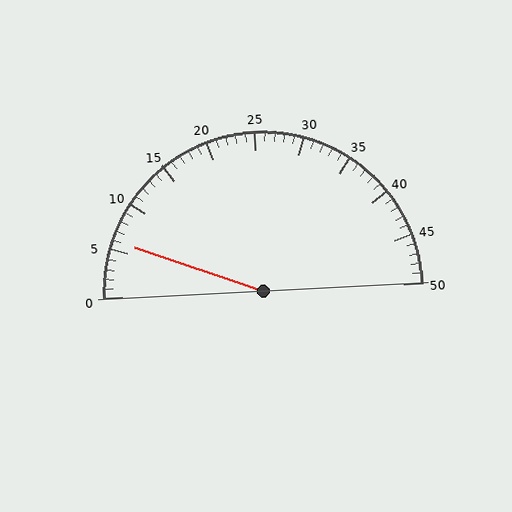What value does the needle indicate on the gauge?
The needle indicates approximately 6.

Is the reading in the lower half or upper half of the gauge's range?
The reading is in the lower half of the range (0 to 50).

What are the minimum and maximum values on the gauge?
The gauge ranges from 0 to 50.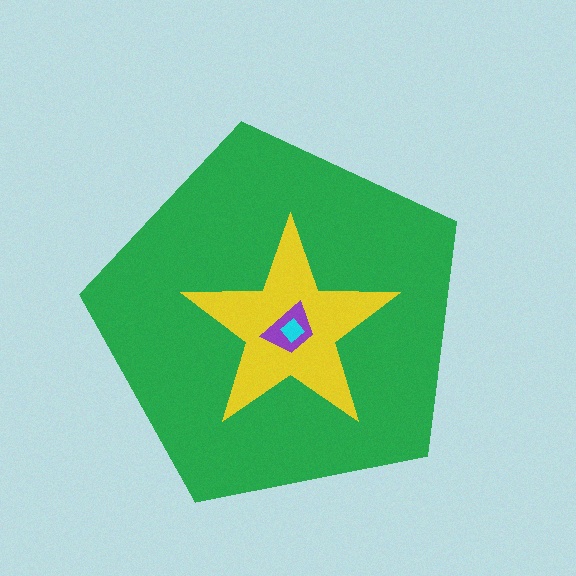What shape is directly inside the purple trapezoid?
The cyan diamond.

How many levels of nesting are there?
4.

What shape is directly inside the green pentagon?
The yellow star.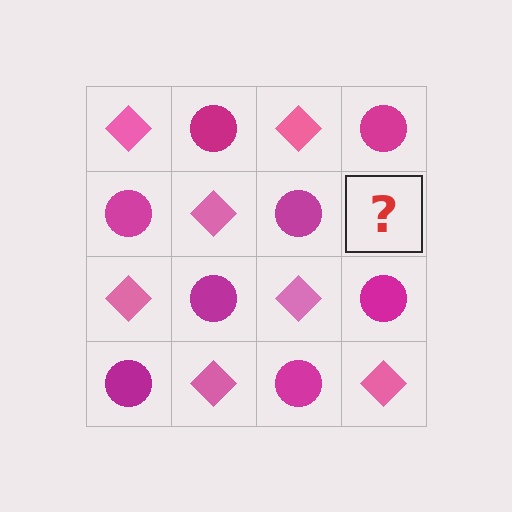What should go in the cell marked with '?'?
The missing cell should contain a pink diamond.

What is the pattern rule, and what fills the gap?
The rule is that it alternates pink diamond and magenta circle in a checkerboard pattern. The gap should be filled with a pink diamond.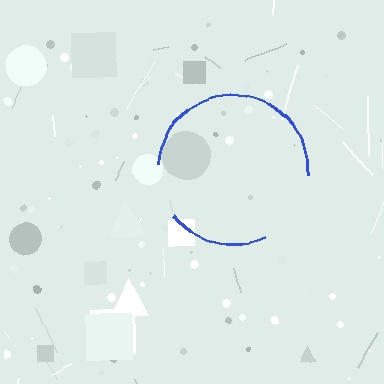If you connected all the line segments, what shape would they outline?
They would outline a circle.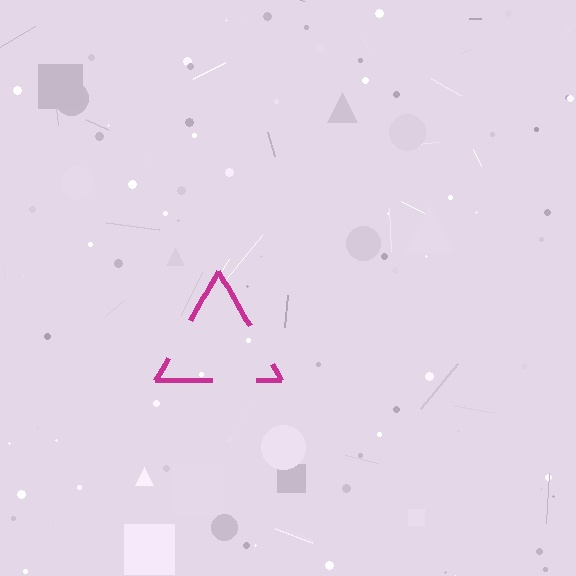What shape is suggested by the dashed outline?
The dashed outline suggests a triangle.